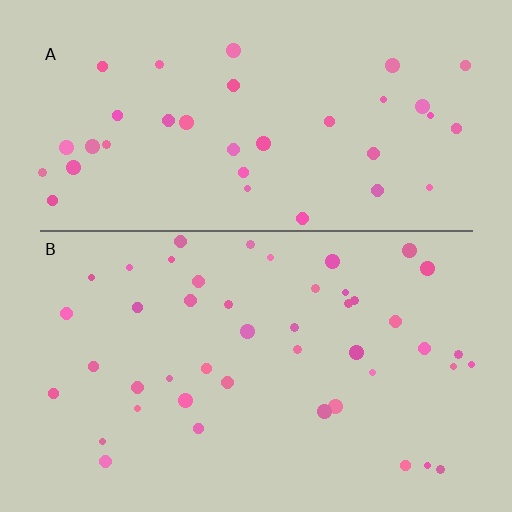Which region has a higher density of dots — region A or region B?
B (the bottom).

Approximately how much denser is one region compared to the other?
Approximately 1.2× — region B over region A.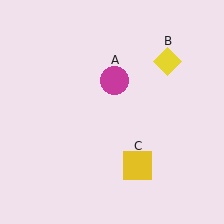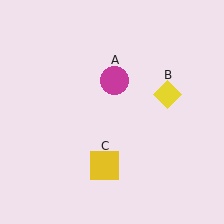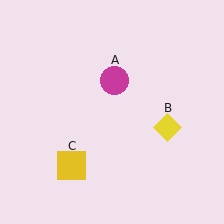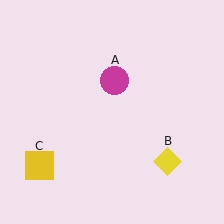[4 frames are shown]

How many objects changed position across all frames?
2 objects changed position: yellow diamond (object B), yellow square (object C).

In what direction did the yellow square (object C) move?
The yellow square (object C) moved left.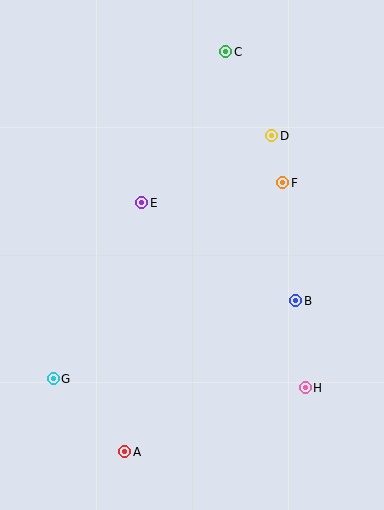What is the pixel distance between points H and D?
The distance between H and D is 254 pixels.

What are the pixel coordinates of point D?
Point D is at (272, 136).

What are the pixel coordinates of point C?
Point C is at (226, 52).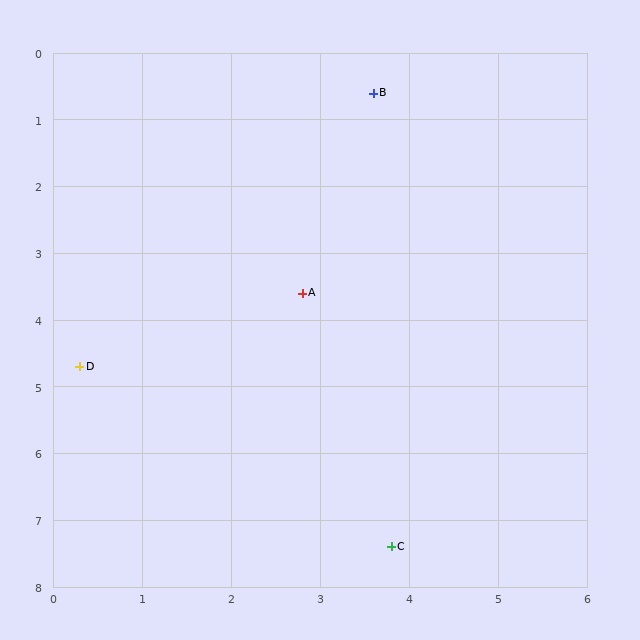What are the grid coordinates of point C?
Point C is at approximately (3.8, 7.4).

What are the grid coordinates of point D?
Point D is at approximately (0.3, 4.7).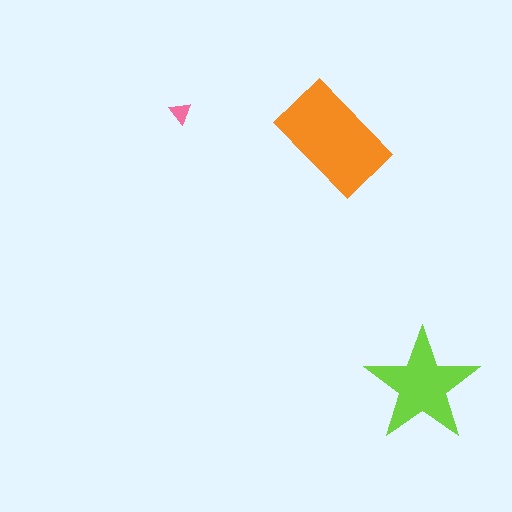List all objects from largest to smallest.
The orange rectangle, the lime star, the pink triangle.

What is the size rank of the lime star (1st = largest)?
2nd.